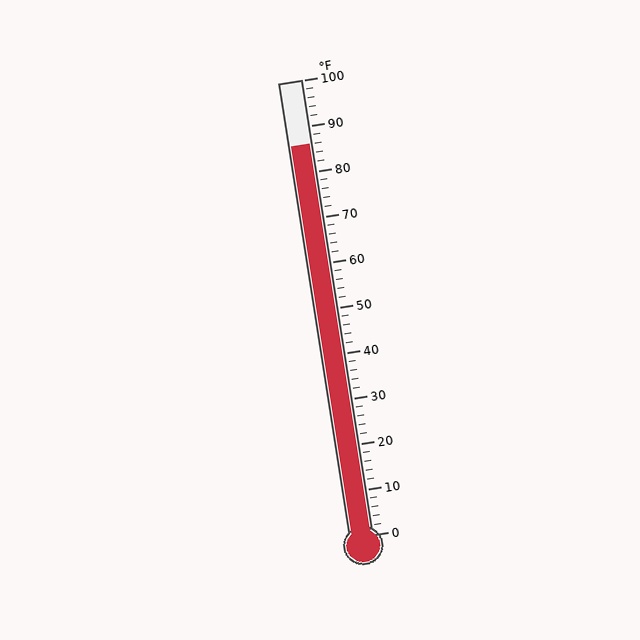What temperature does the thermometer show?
The thermometer shows approximately 86°F.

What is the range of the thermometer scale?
The thermometer scale ranges from 0°F to 100°F.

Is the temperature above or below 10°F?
The temperature is above 10°F.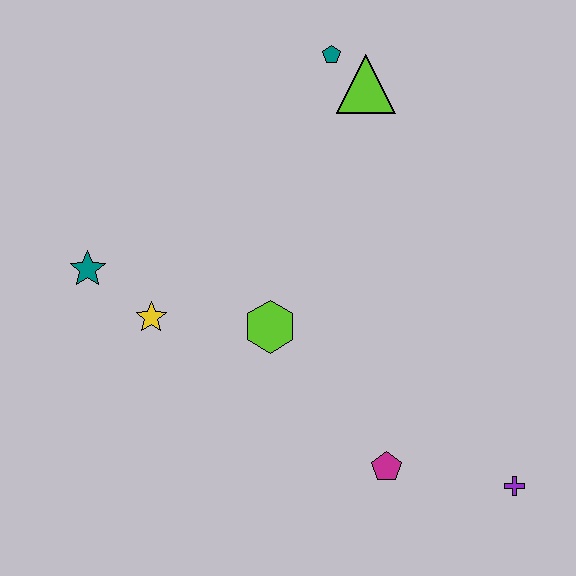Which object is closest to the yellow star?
The teal star is closest to the yellow star.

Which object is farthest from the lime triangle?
The purple cross is farthest from the lime triangle.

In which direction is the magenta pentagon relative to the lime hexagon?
The magenta pentagon is below the lime hexagon.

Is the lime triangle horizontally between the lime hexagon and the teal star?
No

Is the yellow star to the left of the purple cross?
Yes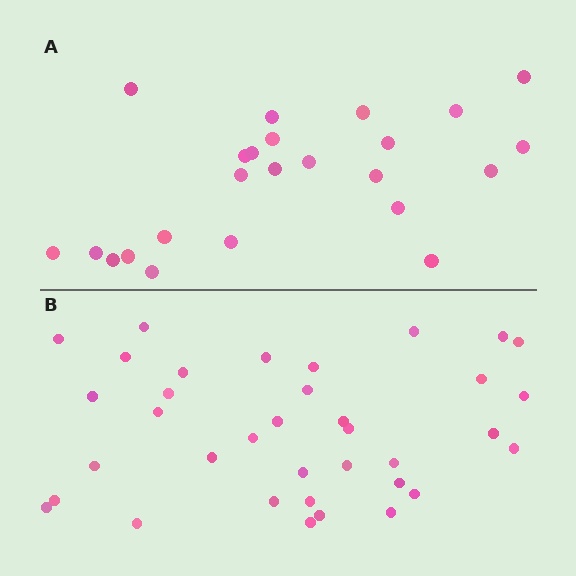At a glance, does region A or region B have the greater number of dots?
Region B (the bottom region) has more dots.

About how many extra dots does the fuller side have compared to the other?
Region B has roughly 12 or so more dots than region A.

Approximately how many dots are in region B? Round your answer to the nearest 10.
About 40 dots. (The exact count is 36, which rounds to 40.)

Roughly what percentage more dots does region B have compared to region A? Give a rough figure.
About 50% more.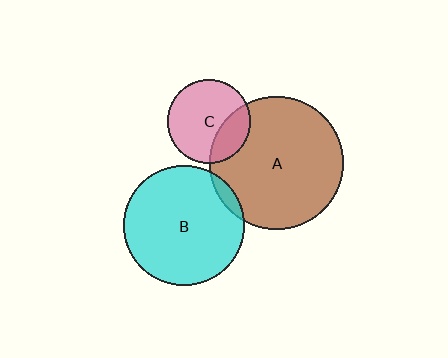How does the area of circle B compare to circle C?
Approximately 2.1 times.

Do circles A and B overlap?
Yes.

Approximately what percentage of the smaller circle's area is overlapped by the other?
Approximately 5%.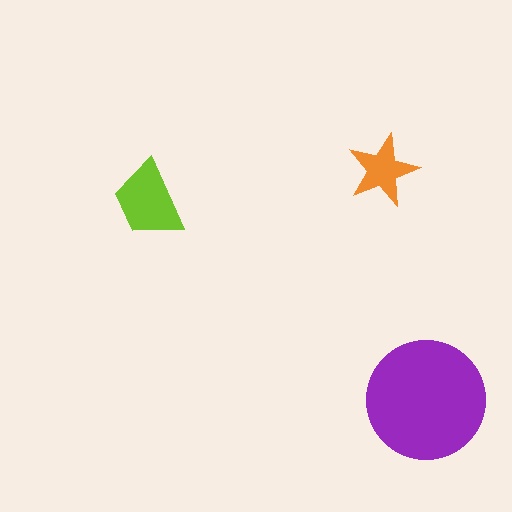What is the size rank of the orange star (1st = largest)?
3rd.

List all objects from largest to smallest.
The purple circle, the lime trapezoid, the orange star.